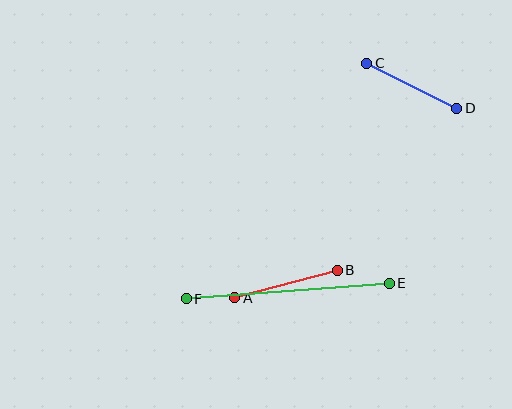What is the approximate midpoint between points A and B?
The midpoint is at approximately (286, 284) pixels.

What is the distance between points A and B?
The distance is approximately 106 pixels.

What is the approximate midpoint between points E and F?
The midpoint is at approximately (288, 291) pixels.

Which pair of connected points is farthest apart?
Points E and F are farthest apart.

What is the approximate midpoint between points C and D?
The midpoint is at approximately (412, 86) pixels.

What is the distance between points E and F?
The distance is approximately 203 pixels.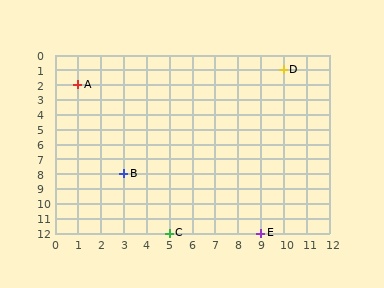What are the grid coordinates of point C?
Point C is at grid coordinates (5, 12).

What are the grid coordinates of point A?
Point A is at grid coordinates (1, 2).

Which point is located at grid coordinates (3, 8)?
Point B is at (3, 8).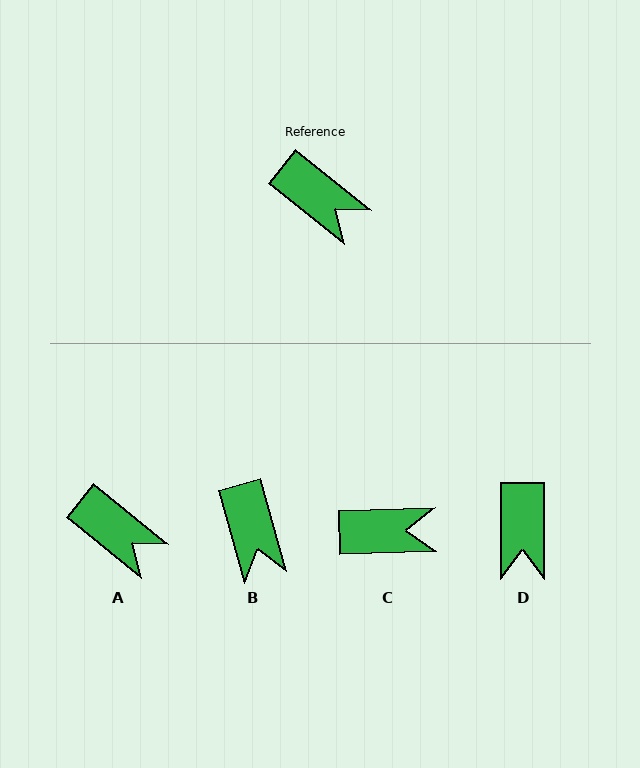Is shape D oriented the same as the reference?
No, it is off by about 51 degrees.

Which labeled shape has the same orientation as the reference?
A.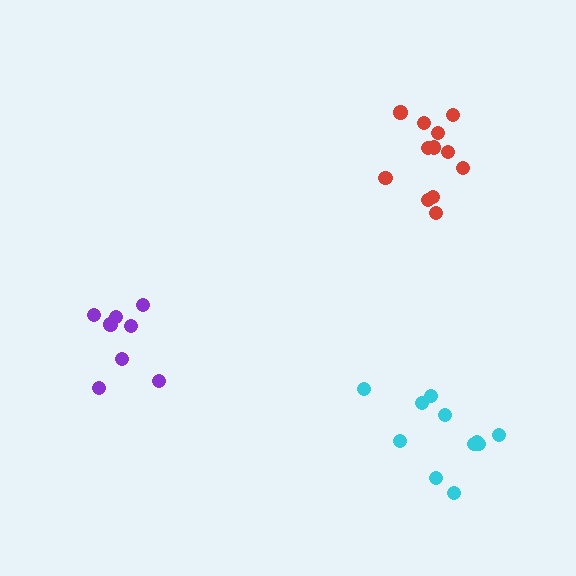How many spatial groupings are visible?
There are 3 spatial groupings.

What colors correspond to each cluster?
The clusters are colored: purple, red, cyan.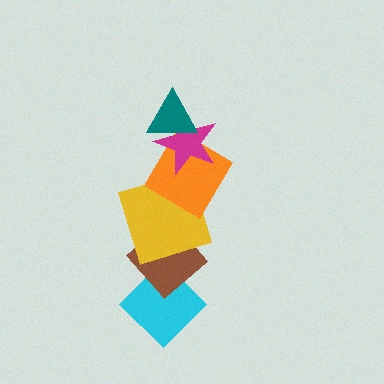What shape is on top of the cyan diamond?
The brown diamond is on top of the cyan diamond.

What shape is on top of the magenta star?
The teal triangle is on top of the magenta star.